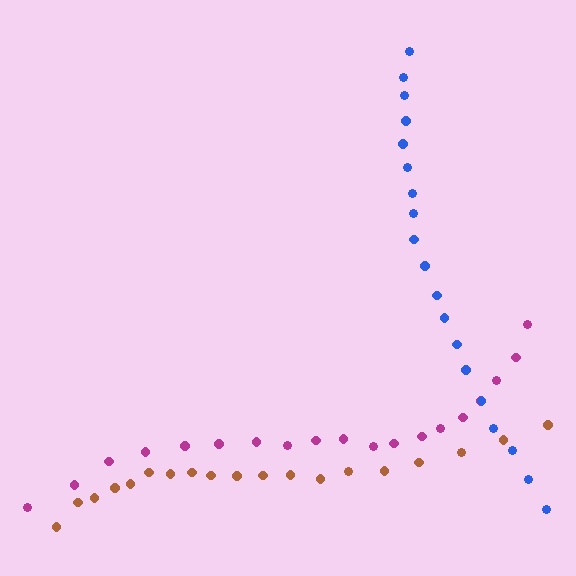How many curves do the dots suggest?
There are 3 distinct paths.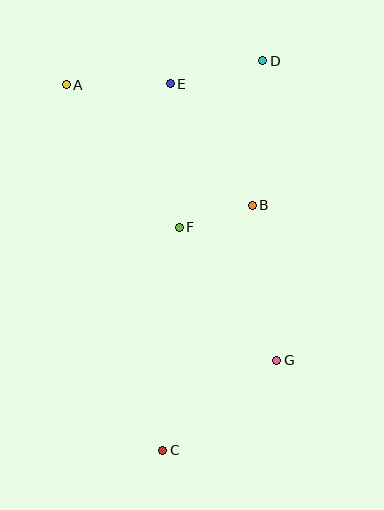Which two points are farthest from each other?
Points C and D are farthest from each other.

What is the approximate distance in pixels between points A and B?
The distance between A and B is approximately 222 pixels.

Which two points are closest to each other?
Points B and F are closest to each other.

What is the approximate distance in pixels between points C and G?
The distance between C and G is approximately 145 pixels.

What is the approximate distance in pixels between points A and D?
The distance between A and D is approximately 198 pixels.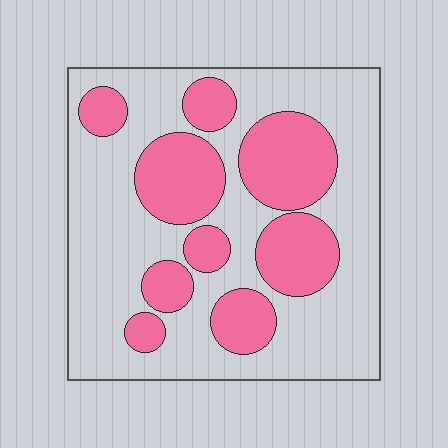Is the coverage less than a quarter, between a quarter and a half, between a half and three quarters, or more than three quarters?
Between a quarter and a half.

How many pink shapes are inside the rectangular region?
9.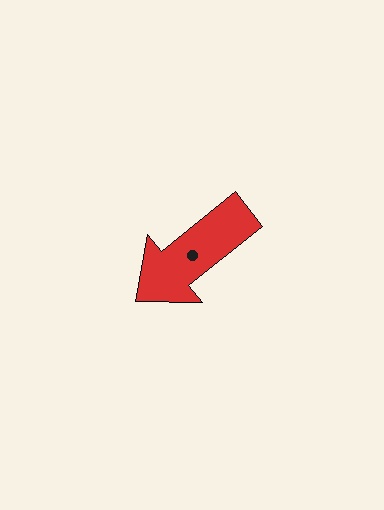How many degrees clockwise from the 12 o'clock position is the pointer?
Approximately 231 degrees.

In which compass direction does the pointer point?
Southwest.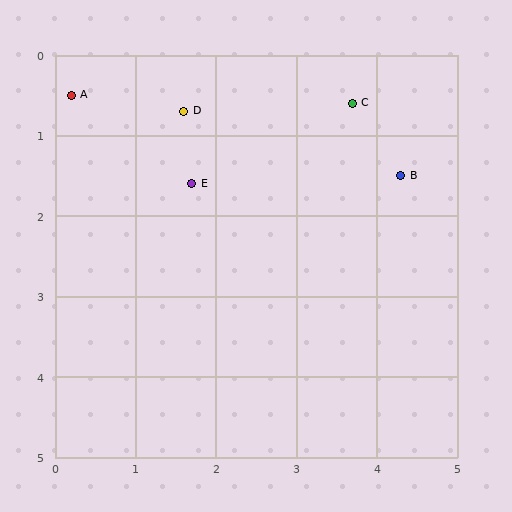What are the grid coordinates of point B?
Point B is at approximately (4.3, 1.5).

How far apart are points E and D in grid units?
Points E and D are about 0.9 grid units apart.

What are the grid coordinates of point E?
Point E is at approximately (1.7, 1.6).